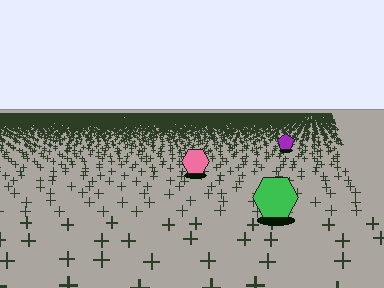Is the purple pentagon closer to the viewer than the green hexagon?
No. The green hexagon is closer — you can tell from the texture gradient: the ground texture is coarser near it.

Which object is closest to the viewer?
The green hexagon is closest. The texture marks near it are larger and more spread out.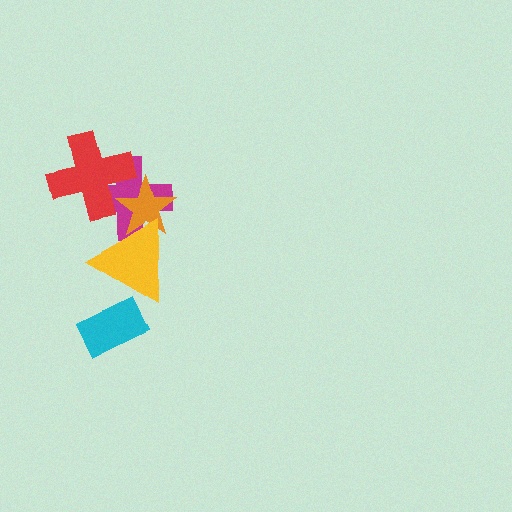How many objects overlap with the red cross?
2 objects overlap with the red cross.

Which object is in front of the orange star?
The yellow triangle is in front of the orange star.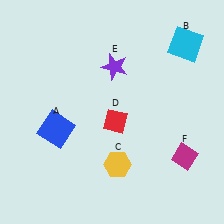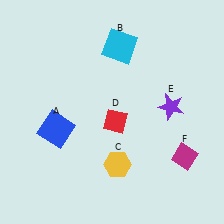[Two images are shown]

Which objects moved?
The objects that moved are: the cyan square (B), the purple star (E).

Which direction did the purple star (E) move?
The purple star (E) moved right.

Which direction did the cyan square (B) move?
The cyan square (B) moved left.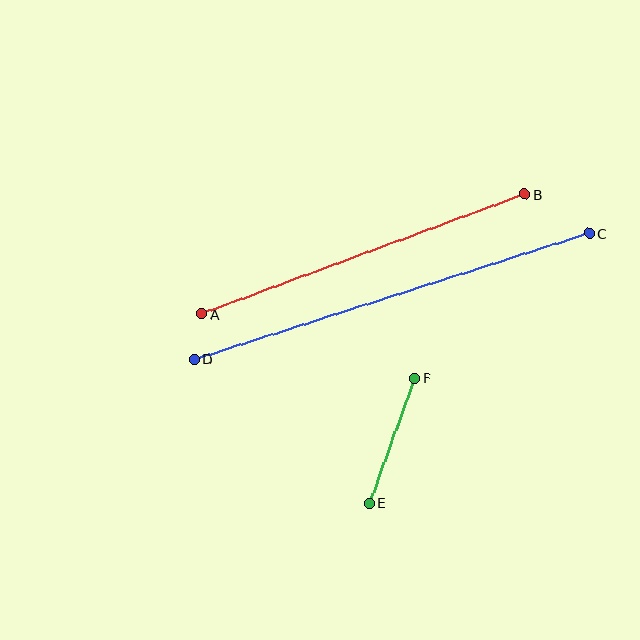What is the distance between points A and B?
The distance is approximately 345 pixels.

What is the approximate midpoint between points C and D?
The midpoint is at approximately (391, 296) pixels.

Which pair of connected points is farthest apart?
Points C and D are farthest apart.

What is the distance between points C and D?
The distance is approximately 415 pixels.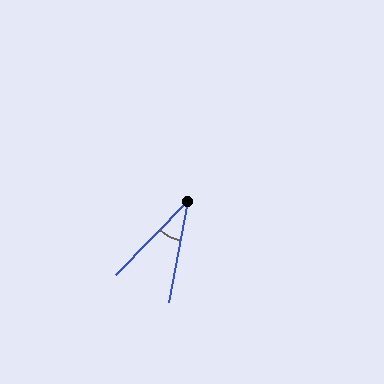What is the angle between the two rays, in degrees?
Approximately 34 degrees.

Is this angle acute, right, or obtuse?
It is acute.